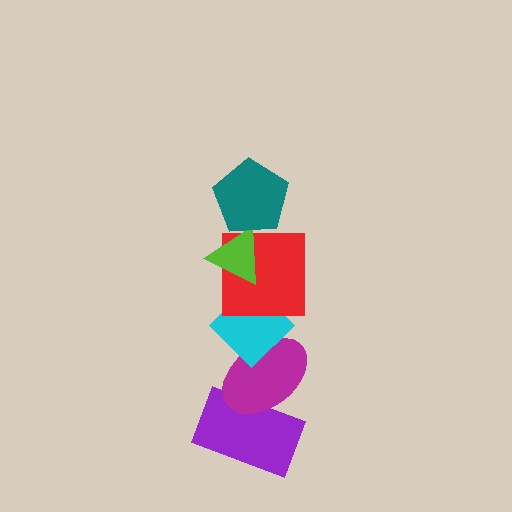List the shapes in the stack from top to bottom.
From top to bottom: the teal pentagon, the lime triangle, the red square, the cyan diamond, the magenta ellipse, the purple rectangle.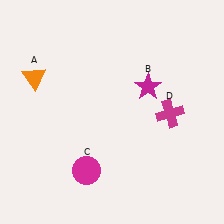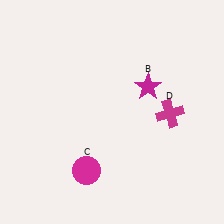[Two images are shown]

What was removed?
The orange triangle (A) was removed in Image 2.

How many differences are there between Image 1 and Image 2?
There is 1 difference between the two images.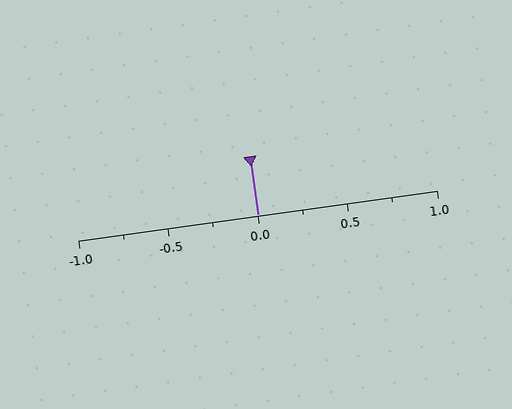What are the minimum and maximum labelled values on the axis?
The axis runs from -1.0 to 1.0.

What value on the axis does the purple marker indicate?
The marker indicates approximately 0.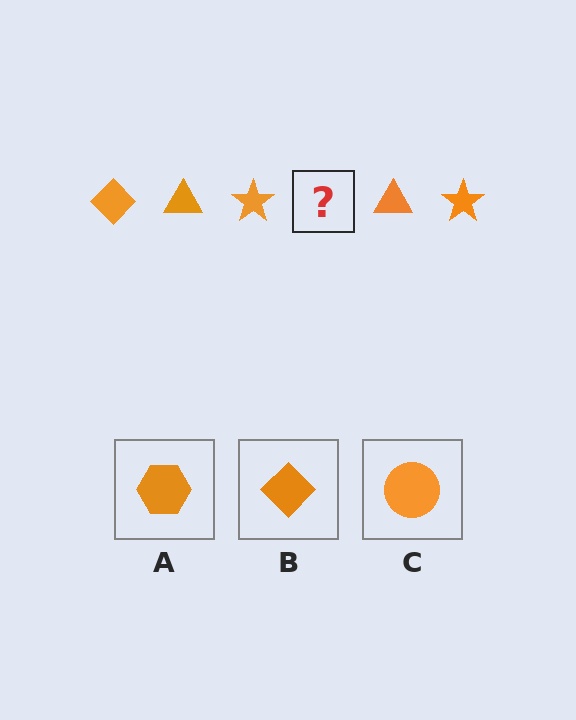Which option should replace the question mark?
Option B.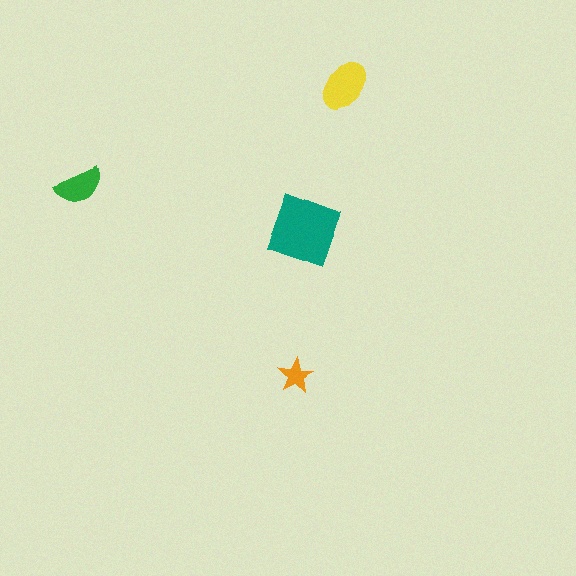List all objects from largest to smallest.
The teal square, the yellow ellipse, the green semicircle, the orange star.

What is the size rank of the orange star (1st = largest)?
4th.